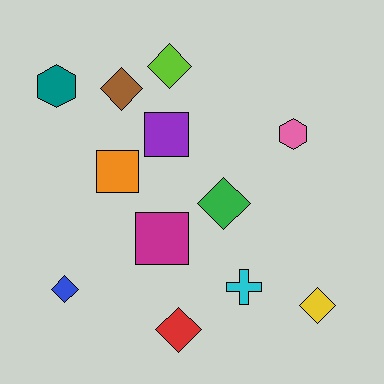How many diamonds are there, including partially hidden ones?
There are 6 diamonds.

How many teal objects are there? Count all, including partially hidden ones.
There is 1 teal object.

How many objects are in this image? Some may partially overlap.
There are 12 objects.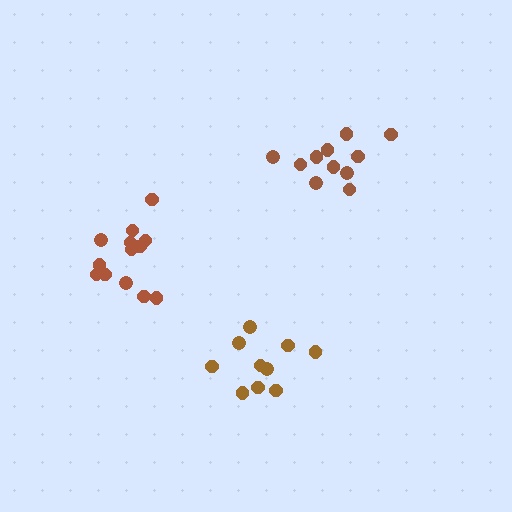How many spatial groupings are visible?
There are 3 spatial groupings.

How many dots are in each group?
Group 1: 13 dots, Group 2: 11 dots, Group 3: 10 dots (34 total).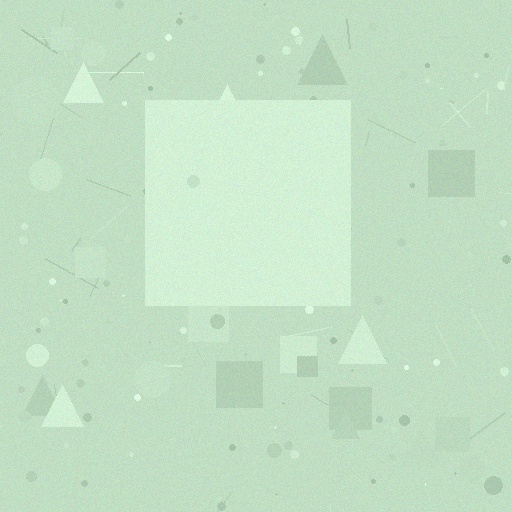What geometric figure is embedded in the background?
A square is embedded in the background.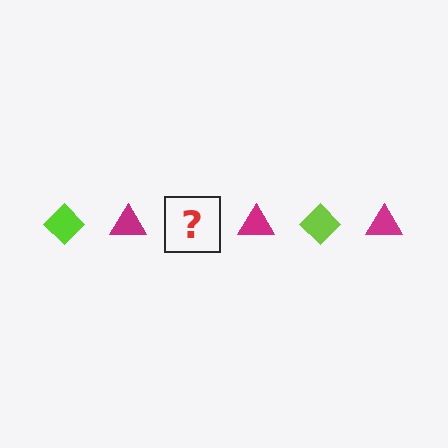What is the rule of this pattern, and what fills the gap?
The rule is that the pattern alternates between lime diamond and magenta triangle. The gap should be filled with a lime diamond.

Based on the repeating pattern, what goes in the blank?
The blank should be a lime diamond.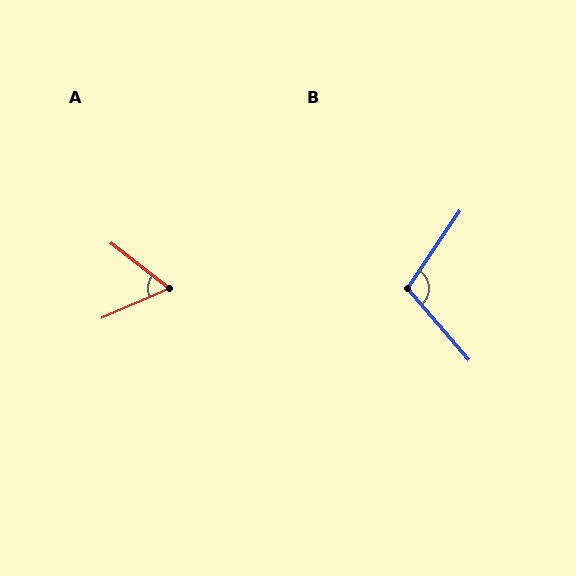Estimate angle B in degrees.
Approximately 105 degrees.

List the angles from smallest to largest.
A (62°), B (105°).